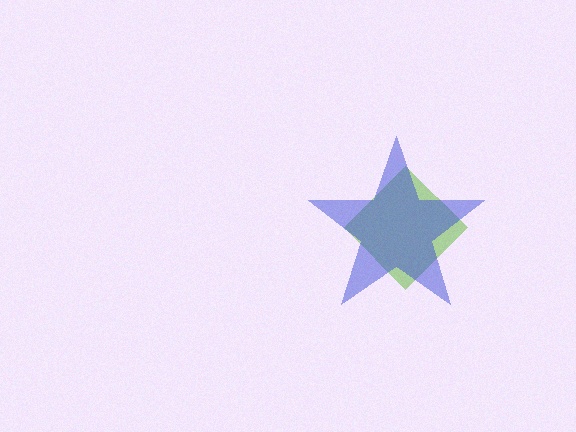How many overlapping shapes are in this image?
There are 2 overlapping shapes in the image.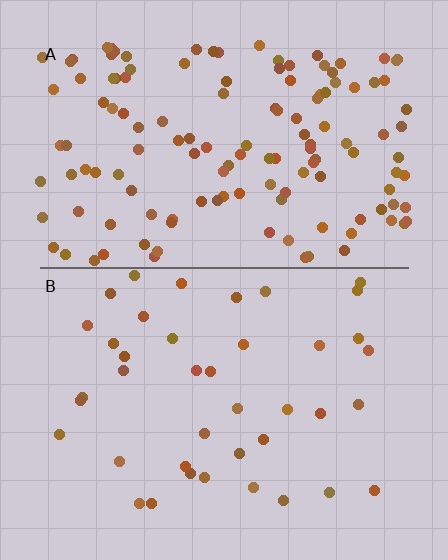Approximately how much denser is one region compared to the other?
Approximately 3.4× — region A over region B.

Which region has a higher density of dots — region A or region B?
A (the top).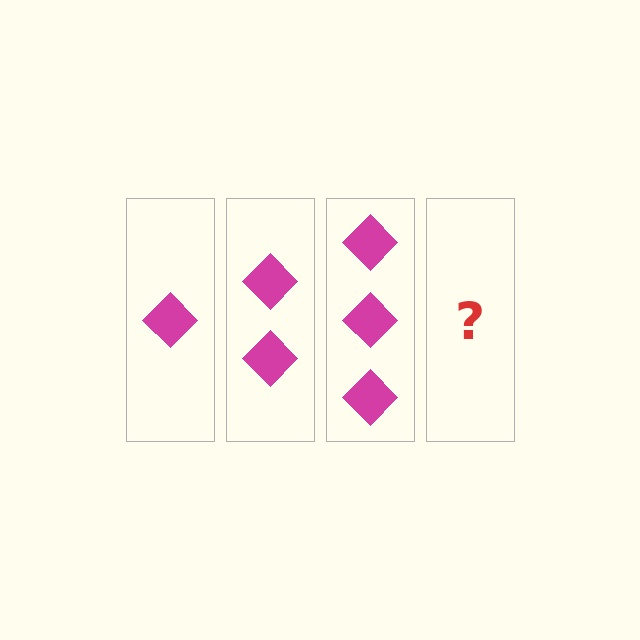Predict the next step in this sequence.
The next step is 4 diamonds.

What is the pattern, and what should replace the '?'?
The pattern is that each step adds one more diamond. The '?' should be 4 diamonds.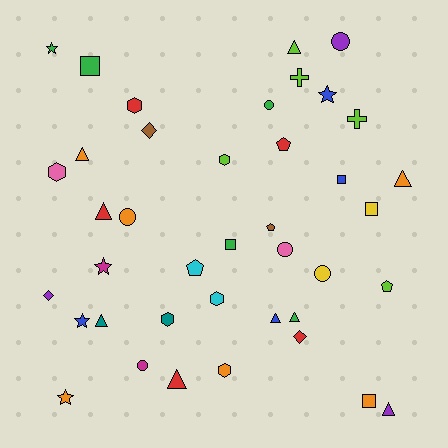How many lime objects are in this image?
There are 5 lime objects.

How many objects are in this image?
There are 40 objects.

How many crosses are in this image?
There are 2 crosses.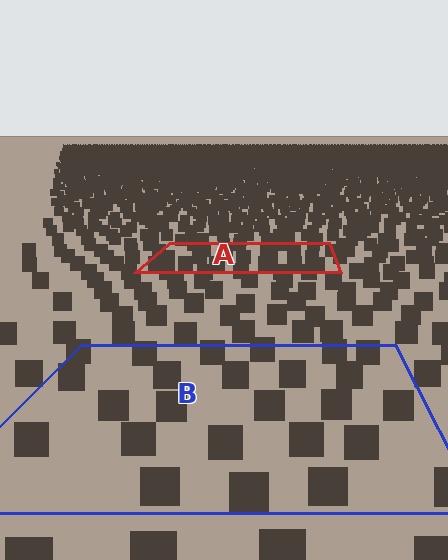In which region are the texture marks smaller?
The texture marks are smaller in region A, because it is farther away.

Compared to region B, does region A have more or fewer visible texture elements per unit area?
Region A has more texture elements per unit area — they are packed more densely because it is farther away.